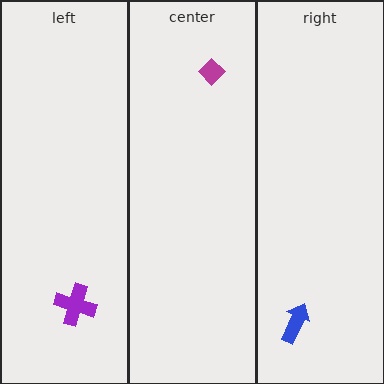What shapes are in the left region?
The purple cross.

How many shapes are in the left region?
1.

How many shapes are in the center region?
1.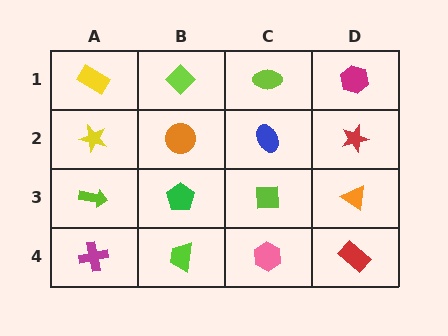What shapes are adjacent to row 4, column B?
A green pentagon (row 3, column B), a magenta cross (row 4, column A), a pink hexagon (row 4, column C).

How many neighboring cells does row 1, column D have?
2.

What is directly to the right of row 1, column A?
A lime diamond.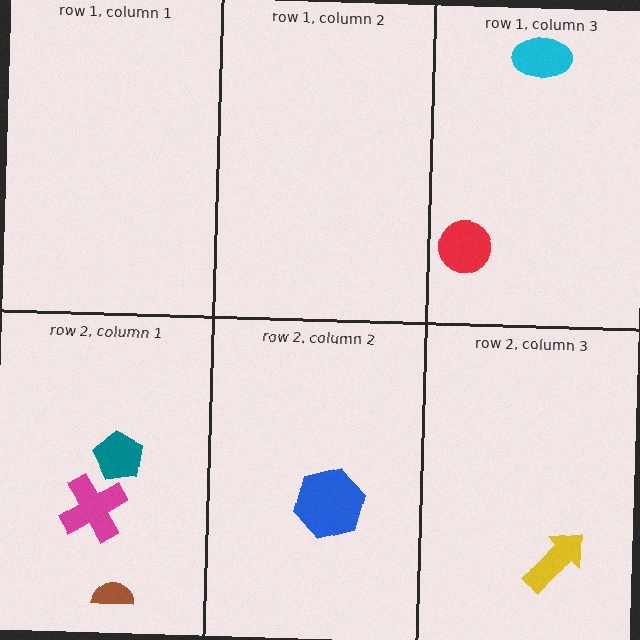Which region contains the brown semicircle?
The row 2, column 1 region.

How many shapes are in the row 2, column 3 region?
1.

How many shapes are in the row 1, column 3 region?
2.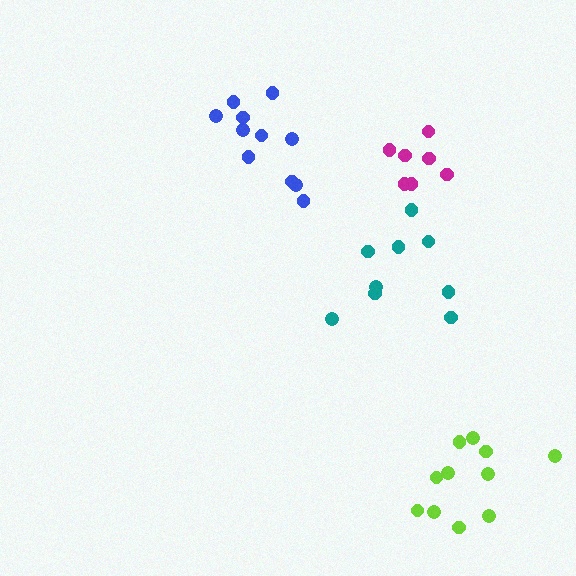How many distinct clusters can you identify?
There are 4 distinct clusters.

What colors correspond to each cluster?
The clusters are colored: lime, blue, teal, magenta.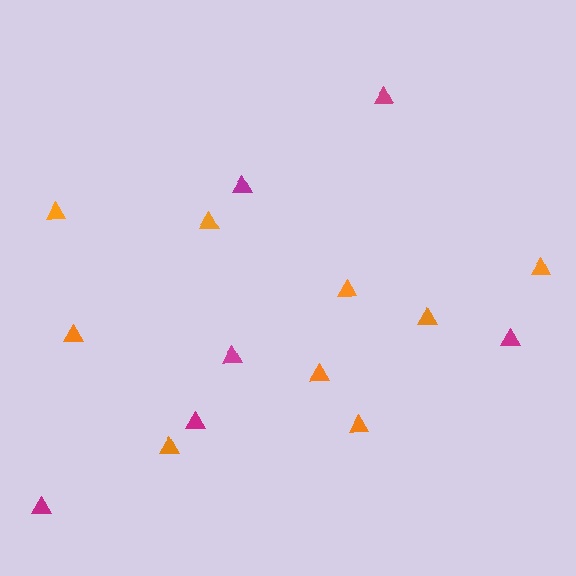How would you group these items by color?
There are 2 groups: one group of orange triangles (9) and one group of magenta triangles (6).